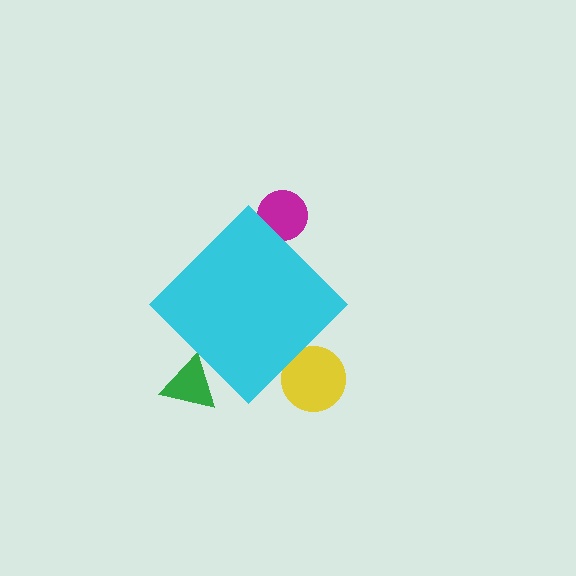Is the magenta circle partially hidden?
Yes, the magenta circle is partially hidden behind the cyan diamond.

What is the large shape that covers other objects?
A cyan diamond.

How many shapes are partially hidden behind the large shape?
3 shapes are partially hidden.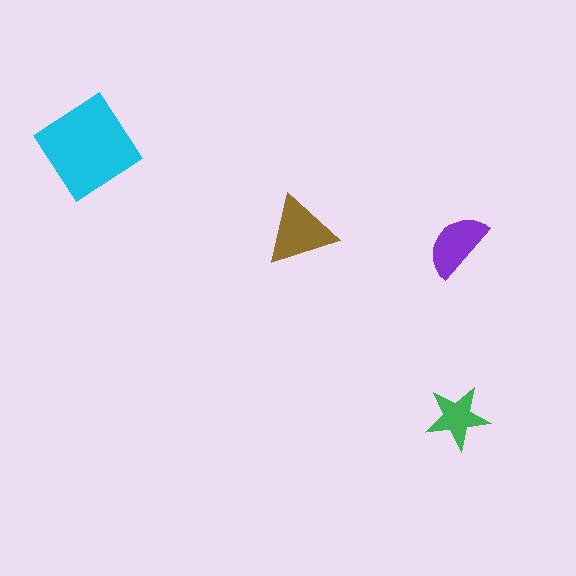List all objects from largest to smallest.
The cyan diamond, the brown triangle, the purple semicircle, the green star.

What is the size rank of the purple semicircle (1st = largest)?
3rd.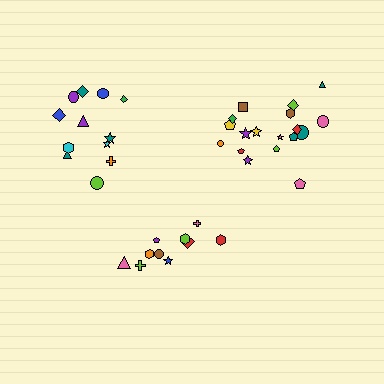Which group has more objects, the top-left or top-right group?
The top-right group.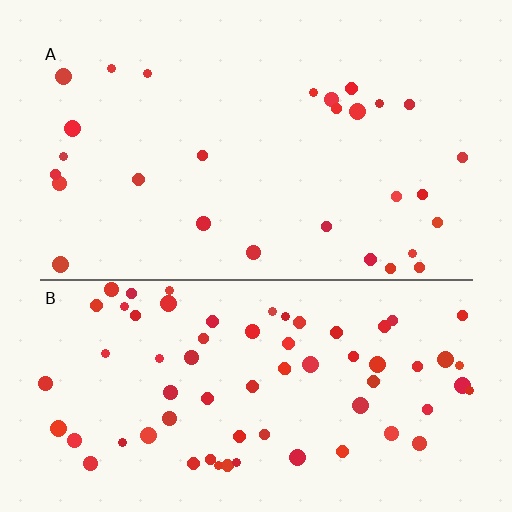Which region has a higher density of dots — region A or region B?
B (the bottom).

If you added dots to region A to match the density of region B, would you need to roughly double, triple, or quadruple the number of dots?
Approximately double.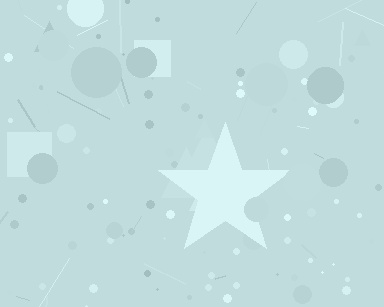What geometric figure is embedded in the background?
A star is embedded in the background.